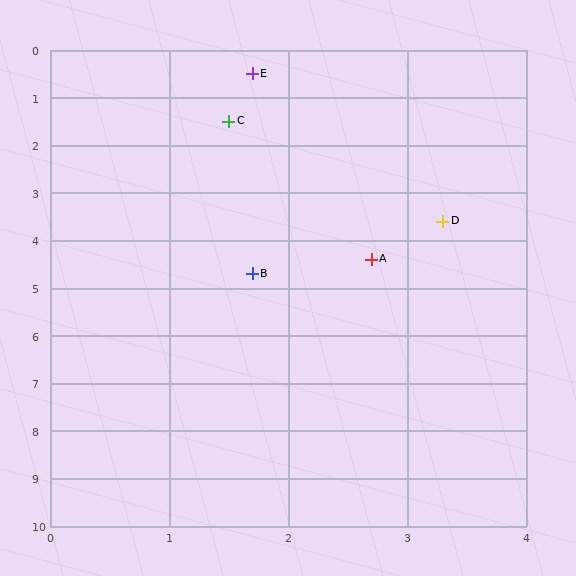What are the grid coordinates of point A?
Point A is at approximately (2.7, 4.4).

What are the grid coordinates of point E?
Point E is at approximately (1.7, 0.5).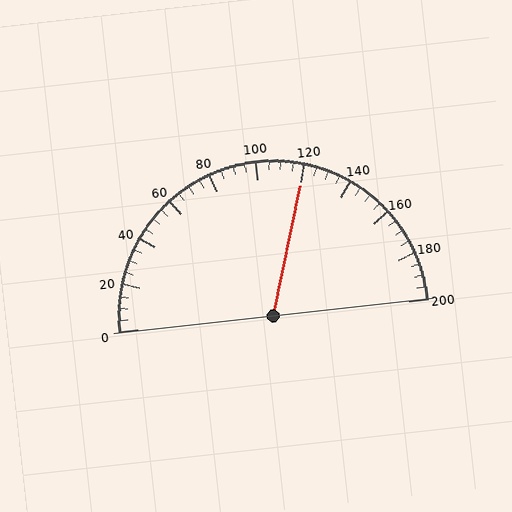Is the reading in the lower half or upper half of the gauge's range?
The reading is in the upper half of the range (0 to 200).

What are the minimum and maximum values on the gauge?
The gauge ranges from 0 to 200.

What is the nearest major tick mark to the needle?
The nearest major tick mark is 120.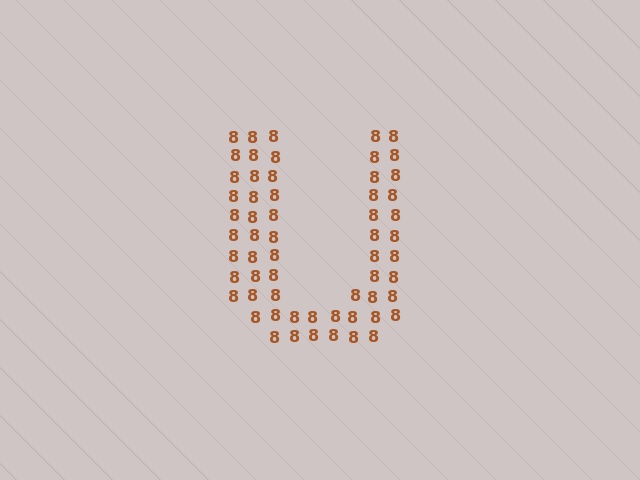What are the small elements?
The small elements are digit 8's.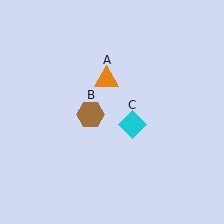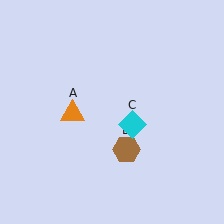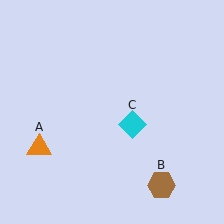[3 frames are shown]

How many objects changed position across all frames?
2 objects changed position: orange triangle (object A), brown hexagon (object B).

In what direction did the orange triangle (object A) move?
The orange triangle (object A) moved down and to the left.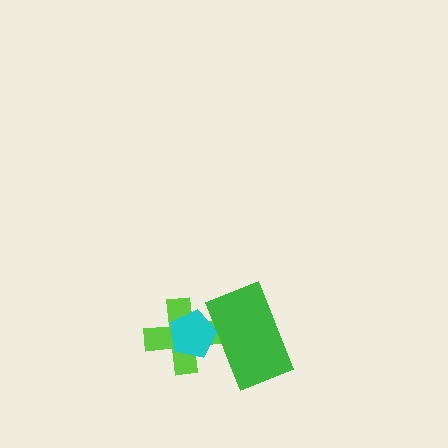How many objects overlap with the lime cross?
2 objects overlap with the lime cross.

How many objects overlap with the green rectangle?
2 objects overlap with the green rectangle.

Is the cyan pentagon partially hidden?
Yes, it is partially covered by another shape.